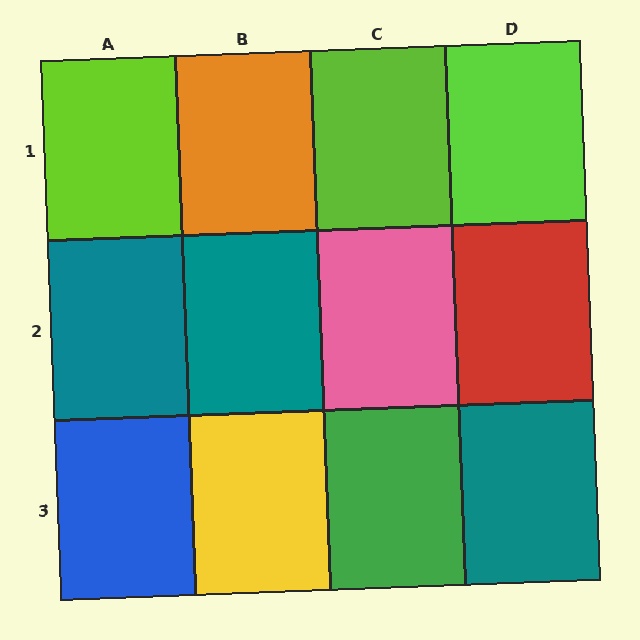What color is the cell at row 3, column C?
Green.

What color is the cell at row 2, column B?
Teal.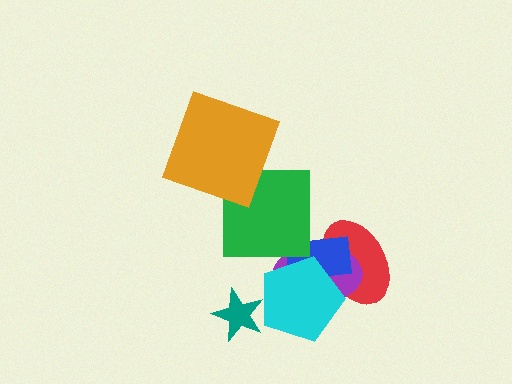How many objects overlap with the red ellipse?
3 objects overlap with the red ellipse.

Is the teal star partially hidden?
Yes, it is partially covered by another shape.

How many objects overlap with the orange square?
1 object overlaps with the orange square.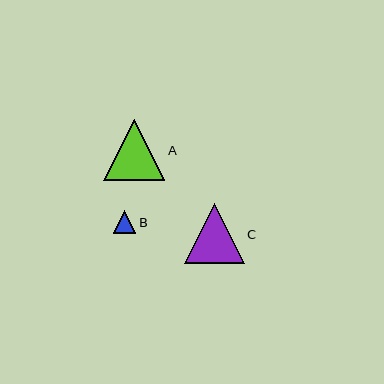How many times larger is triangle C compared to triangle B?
Triangle C is approximately 2.7 times the size of triangle B.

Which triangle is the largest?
Triangle A is the largest with a size of approximately 61 pixels.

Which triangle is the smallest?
Triangle B is the smallest with a size of approximately 23 pixels.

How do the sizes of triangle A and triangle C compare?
Triangle A and triangle C are approximately the same size.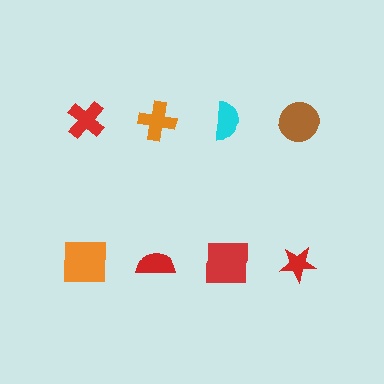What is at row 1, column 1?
A red cross.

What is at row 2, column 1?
An orange square.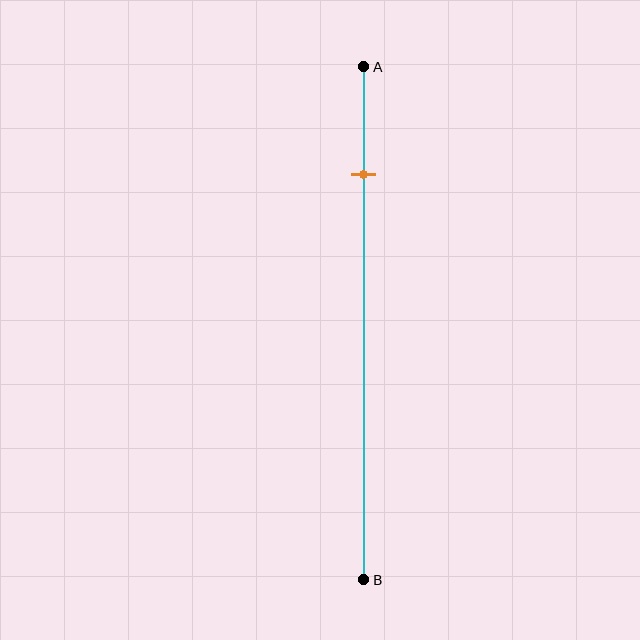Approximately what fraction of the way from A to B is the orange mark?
The orange mark is approximately 20% of the way from A to B.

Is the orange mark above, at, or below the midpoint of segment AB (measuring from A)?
The orange mark is above the midpoint of segment AB.